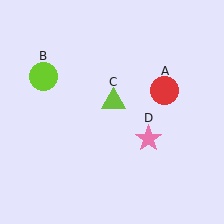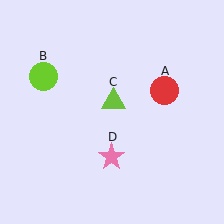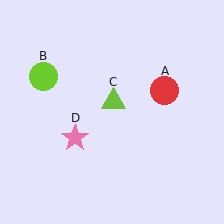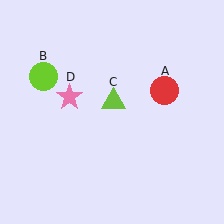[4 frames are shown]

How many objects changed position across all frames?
1 object changed position: pink star (object D).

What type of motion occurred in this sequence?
The pink star (object D) rotated clockwise around the center of the scene.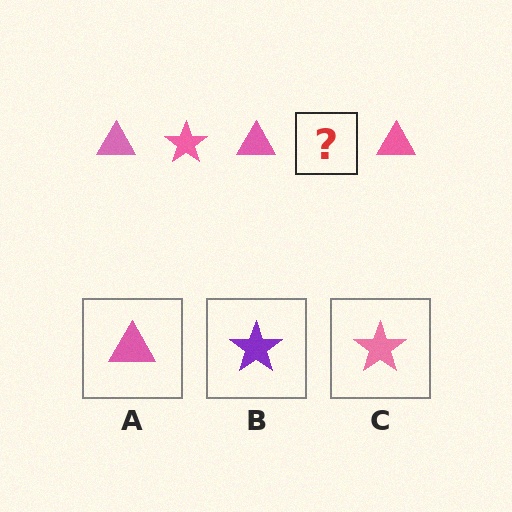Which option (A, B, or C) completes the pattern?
C.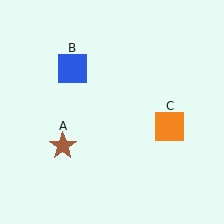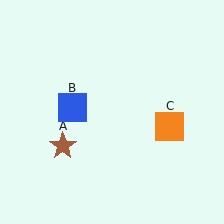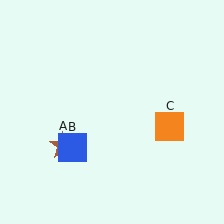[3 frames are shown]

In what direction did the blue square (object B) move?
The blue square (object B) moved down.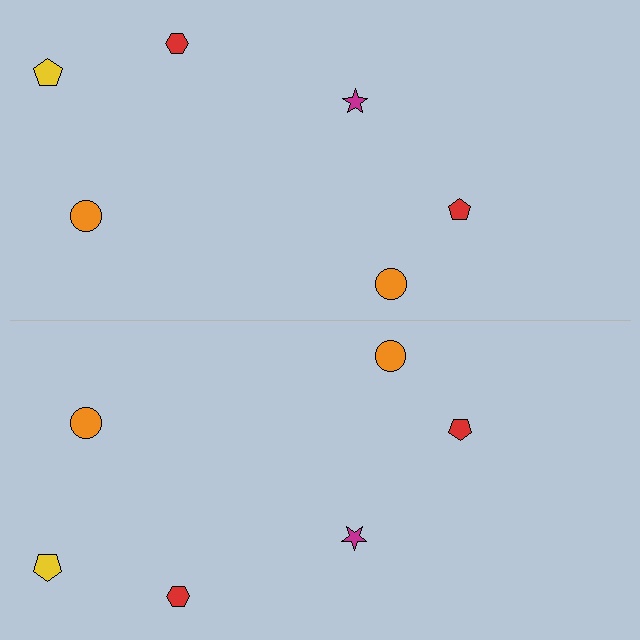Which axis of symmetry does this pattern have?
The pattern has a horizontal axis of symmetry running through the center of the image.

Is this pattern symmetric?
Yes, this pattern has bilateral (reflection) symmetry.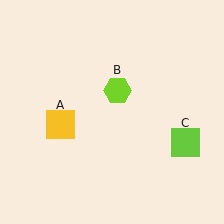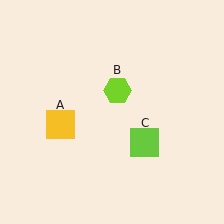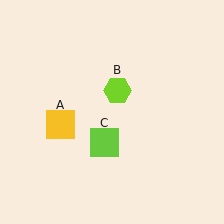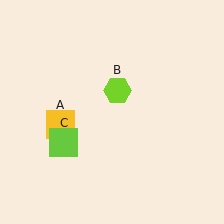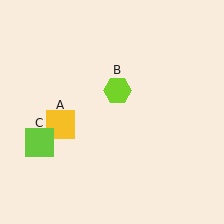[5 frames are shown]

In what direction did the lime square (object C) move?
The lime square (object C) moved left.